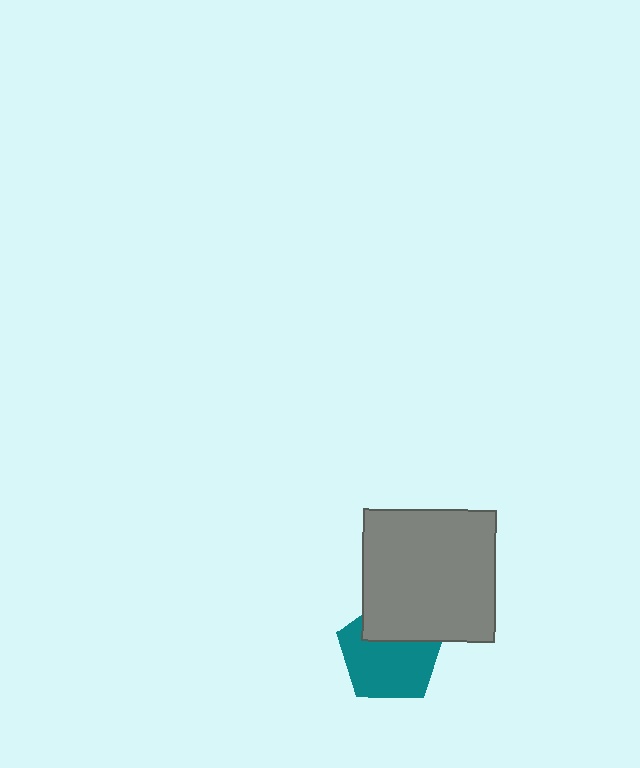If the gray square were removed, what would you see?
You would see the complete teal pentagon.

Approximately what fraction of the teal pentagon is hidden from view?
Roughly 34% of the teal pentagon is hidden behind the gray square.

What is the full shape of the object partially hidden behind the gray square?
The partially hidden object is a teal pentagon.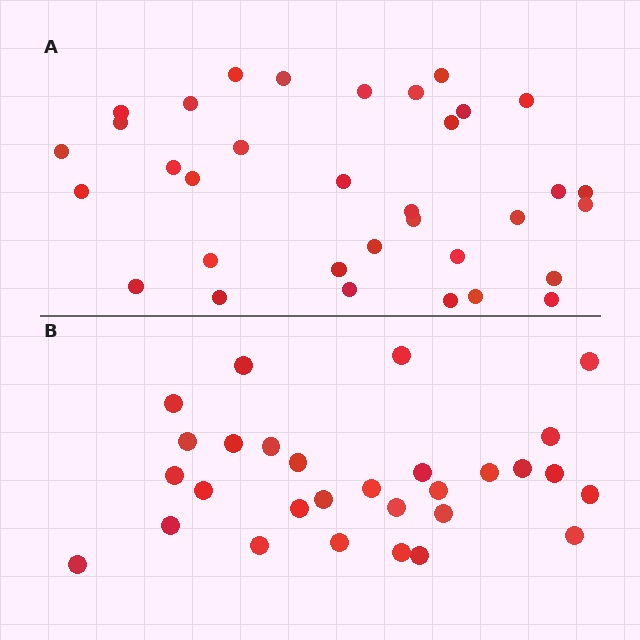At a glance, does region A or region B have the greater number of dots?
Region A (the top region) has more dots.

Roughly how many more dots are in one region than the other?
Region A has about 5 more dots than region B.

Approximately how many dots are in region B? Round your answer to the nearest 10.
About 30 dots. (The exact count is 29, which rounds to 30.)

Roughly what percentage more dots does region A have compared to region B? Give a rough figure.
About 15% more.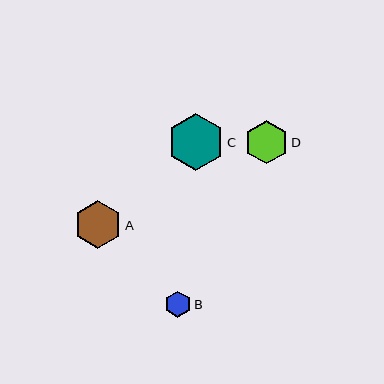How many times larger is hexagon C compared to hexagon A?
Hexagon C is approximately 1.2 times the size of hexagon A.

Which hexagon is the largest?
Hexagon C is the largest with a size of approximately 57 pixels.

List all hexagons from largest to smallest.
From largest to smallest: C, A, D, B.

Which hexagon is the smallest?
Hexagon B is the smallest with a size of approximately 26 pixels.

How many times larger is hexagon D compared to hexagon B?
Hexagon D is approximately 1.7 times the size of hexagon B.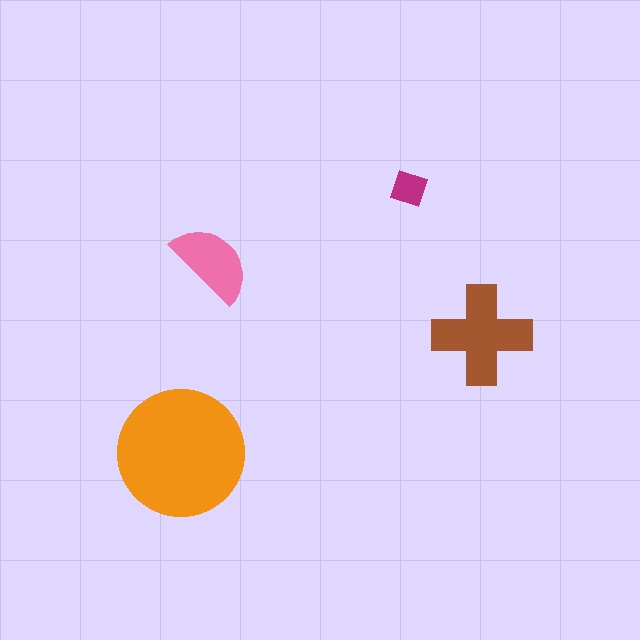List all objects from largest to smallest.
The orange circle, the brown cross, the pink semicircle, the magenta square.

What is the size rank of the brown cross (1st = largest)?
2nd.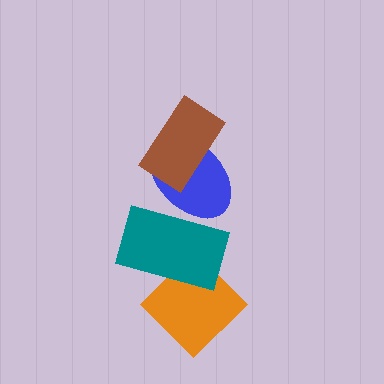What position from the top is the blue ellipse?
The blue ellipse is 2nd from the top.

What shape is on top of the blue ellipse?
The brown rectangle is on top of the blue ellipse.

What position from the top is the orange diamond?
The orange diamond is 4th from the top.